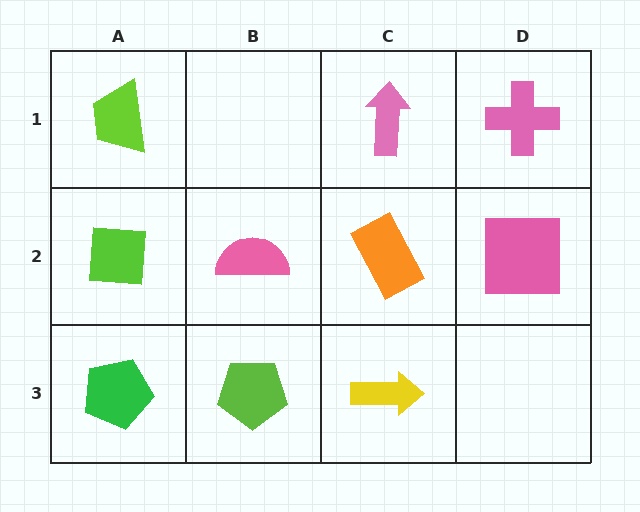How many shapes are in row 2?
4 shapes.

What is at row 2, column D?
A pink square.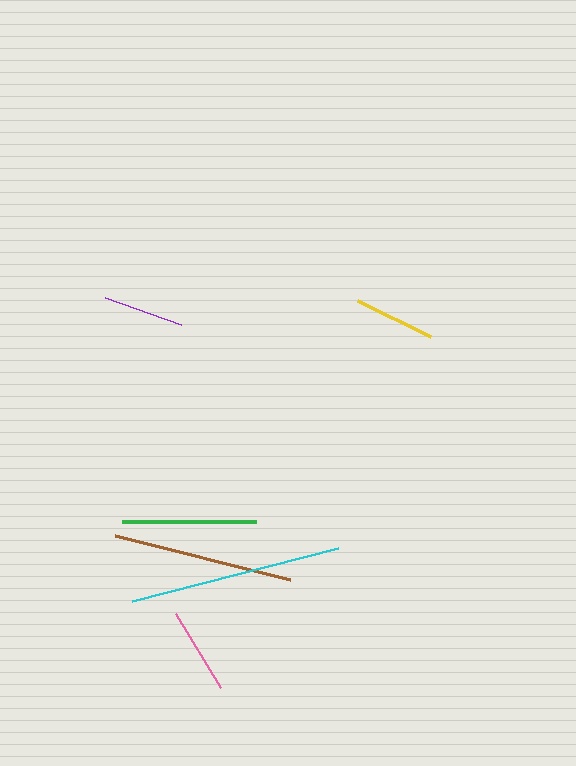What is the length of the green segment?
The green segment is approximately 134 pixels long.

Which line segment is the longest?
The cyan line is the longest at approximately 213 pixels.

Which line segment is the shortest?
The purple line is the shortest at approximately 81 pixels.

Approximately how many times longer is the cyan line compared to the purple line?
The cyan line is approximately 2.6 times the length of the purple line.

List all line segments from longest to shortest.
From longest to shortest: cyan, brown, green, pink, yellow, purple.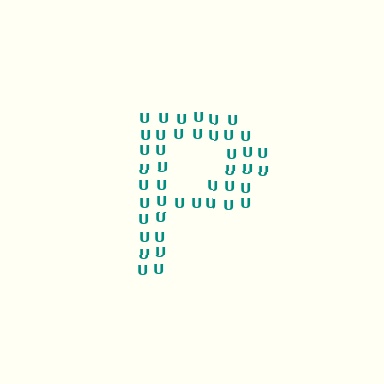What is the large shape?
The large shape is the letter P.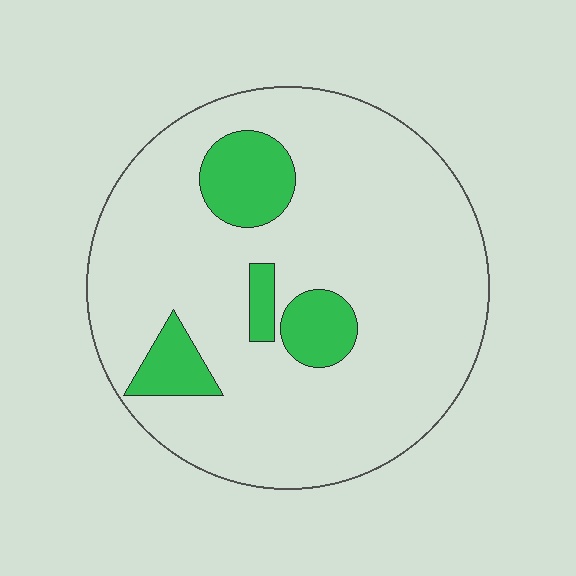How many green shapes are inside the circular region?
4.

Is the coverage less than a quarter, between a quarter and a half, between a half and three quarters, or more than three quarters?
Less than a quarter.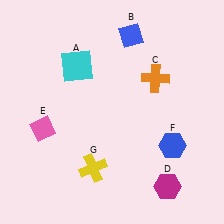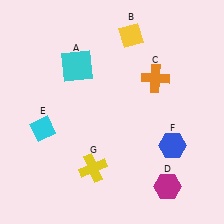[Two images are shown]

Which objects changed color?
B changed from blue to yellow. E changed from pink to cyan.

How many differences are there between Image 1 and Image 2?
There are 2 differences between the two images.